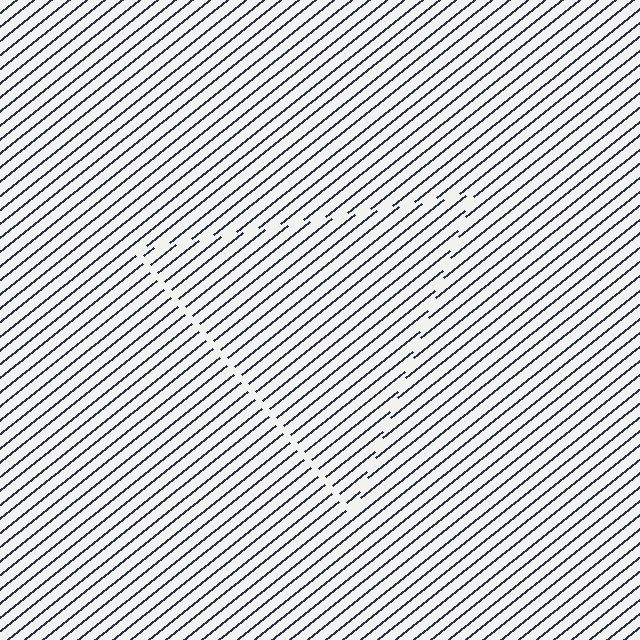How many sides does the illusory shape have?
3 sides — the line-ends trace a triangle.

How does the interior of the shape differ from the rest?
The interior of the shape contains the same grating, shifted by half a period — the contour is defined by the phase discontinuity where line-ends from the inner and outer gratings abut.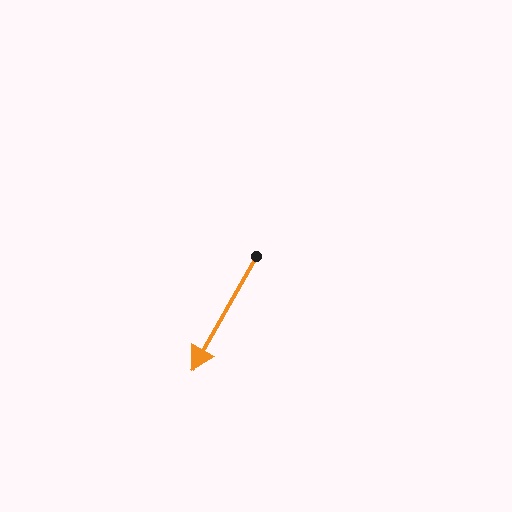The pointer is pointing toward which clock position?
Roughly 7 o'clock.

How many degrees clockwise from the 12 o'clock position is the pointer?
Approximately 209 degrees.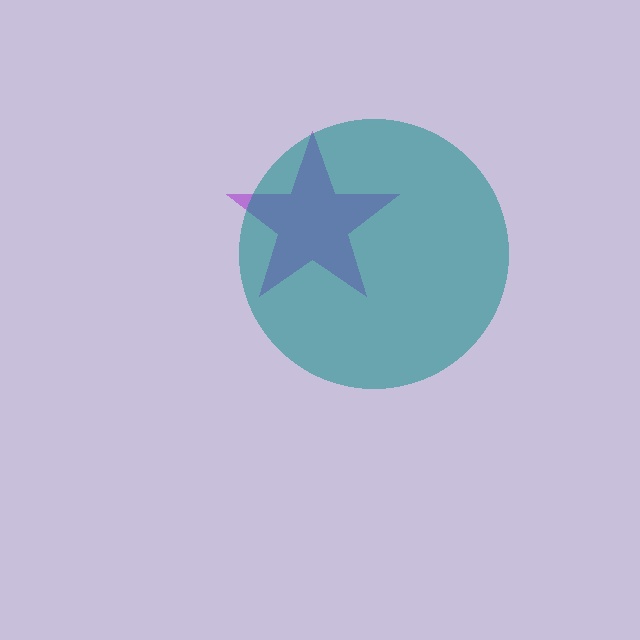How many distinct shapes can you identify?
There are 2 distinct shapes: a purple star, a teal circle.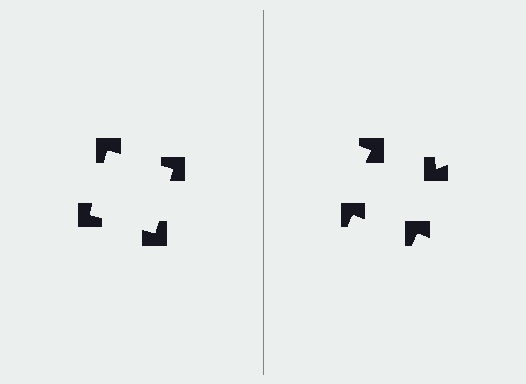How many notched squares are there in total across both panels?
8 — 4 on each side.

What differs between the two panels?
The notched squares are positioned identically on both sides; only the wedge orientations differ. On the left they align to a square; on the right they are misaligned.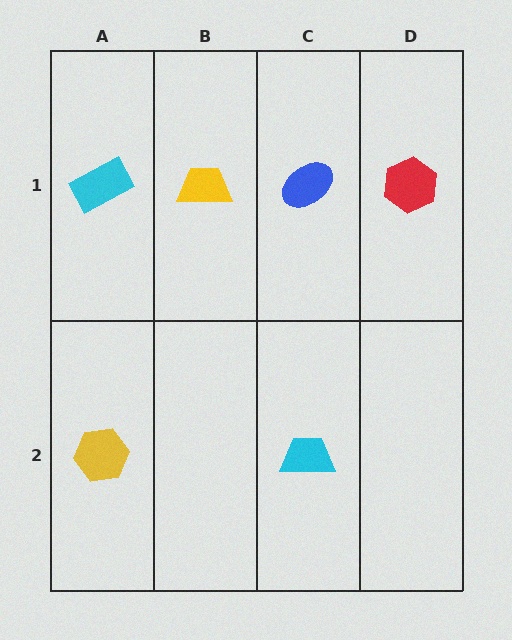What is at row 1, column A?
A cyan rectangle.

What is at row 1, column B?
A yellow trapezoid.